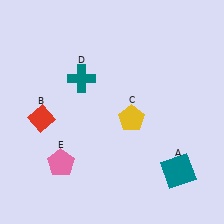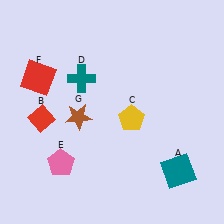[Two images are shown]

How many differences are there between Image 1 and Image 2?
There are 2 differences between the two images.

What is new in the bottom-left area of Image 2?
A brown star (G) was added in the bottom-left area of Image 2.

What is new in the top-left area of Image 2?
A red square (F) was added in the top-left area of Image 2.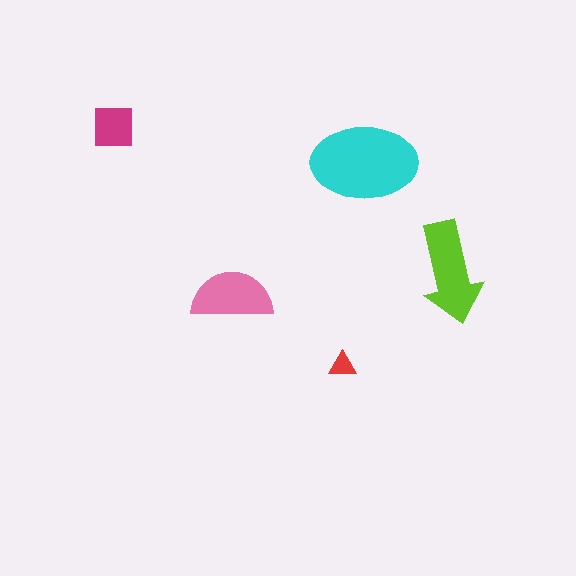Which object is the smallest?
The red triangle.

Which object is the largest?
The cyan ellipse.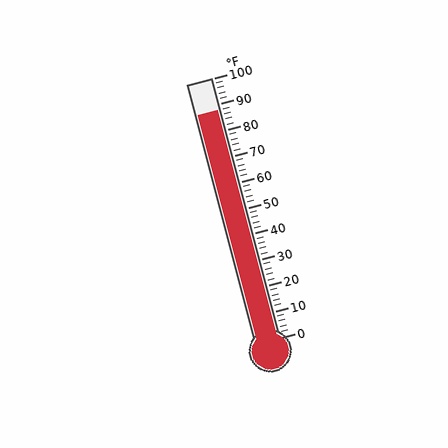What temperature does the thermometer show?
The thermometer shows approximately 88°F.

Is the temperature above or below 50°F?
The temperature is above 50°F.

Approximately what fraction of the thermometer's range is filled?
The thermometer is filled to approximately 90% of its range.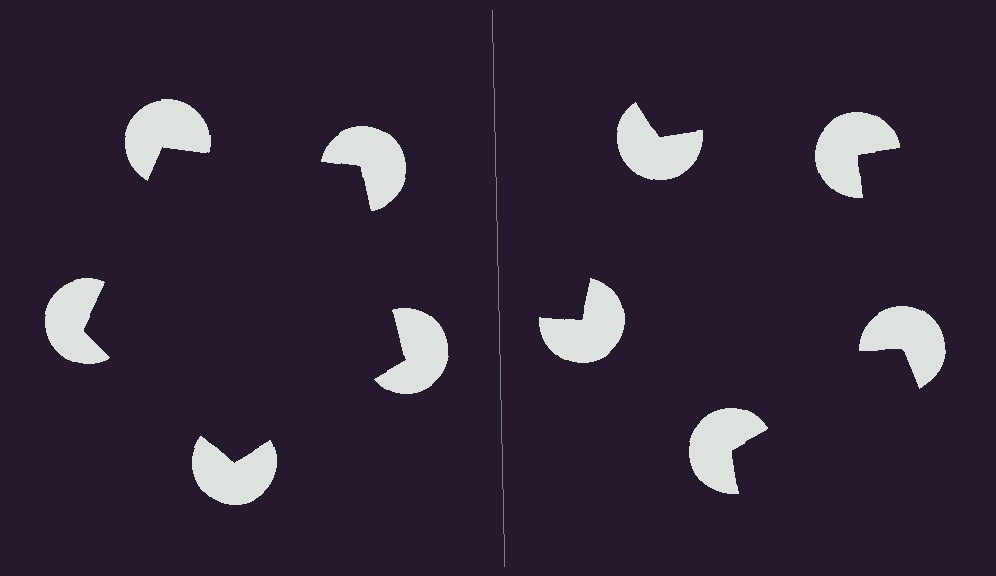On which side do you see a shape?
An illusory pentagon appears on the left side. On the right side the wedge cuts are rotated, so no coherent shape forms.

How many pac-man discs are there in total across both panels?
10 — 5 on each side.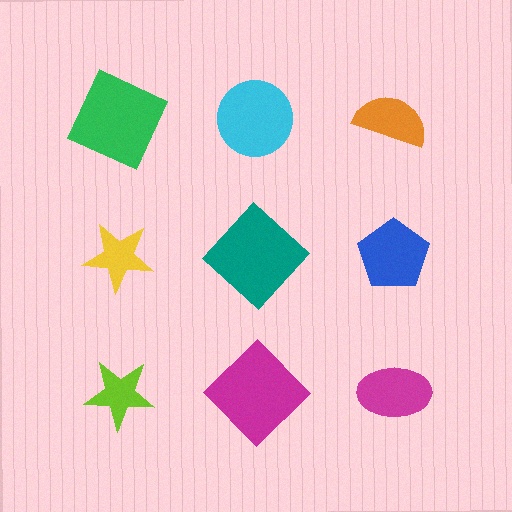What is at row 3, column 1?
A lime star.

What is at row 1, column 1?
A green square.